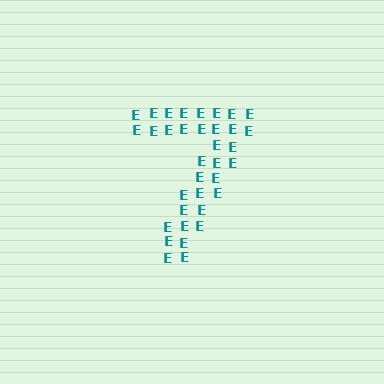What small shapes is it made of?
It is made of small letter E's.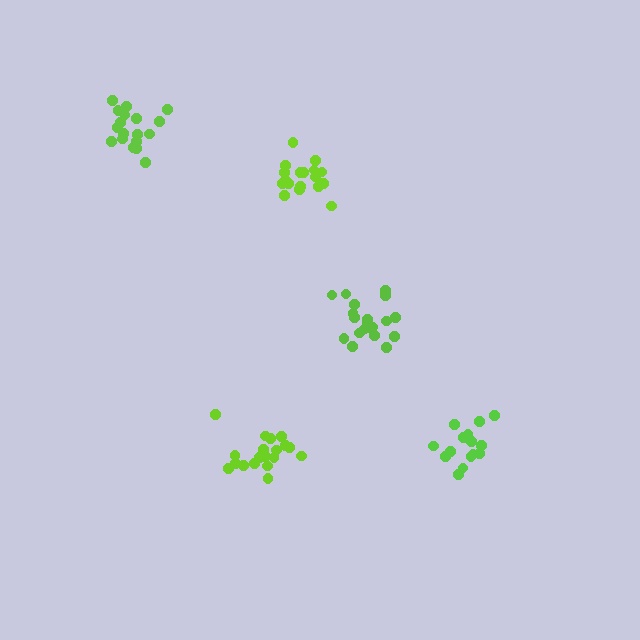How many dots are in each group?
Group 1: 18 dots, Group 2: 15 dots, Group 3: 19 dots, Group 4: 20 dots, Group 5: 18 dots (90 total).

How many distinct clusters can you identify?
There are 5 distinct clusters.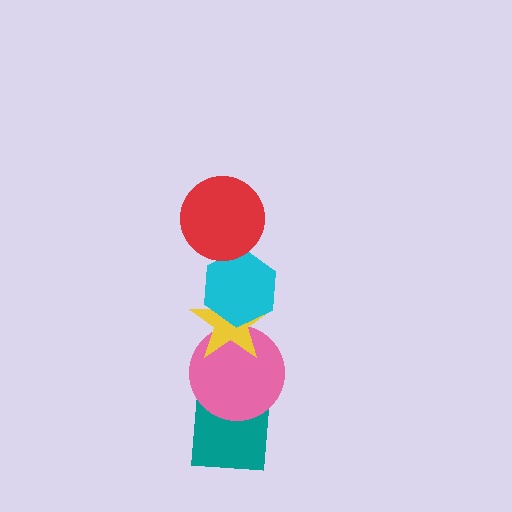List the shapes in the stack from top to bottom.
From top to bottom: the red circle, the cyan hexagon, the yellow star, the pink circle, the teal square.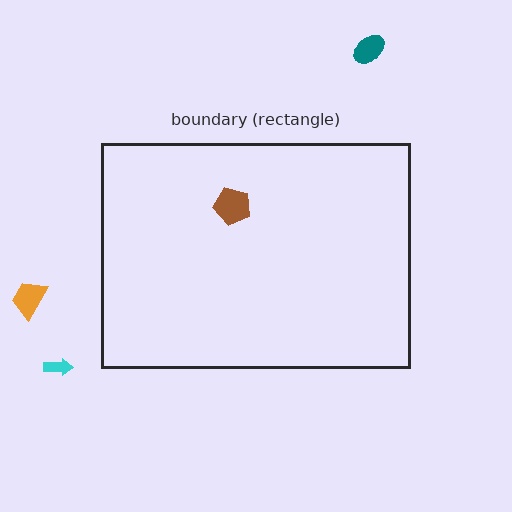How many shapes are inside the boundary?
1 inside, 3 outside.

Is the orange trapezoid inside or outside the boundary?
Outside.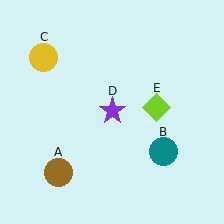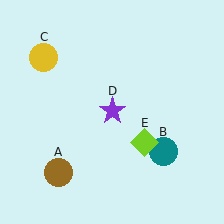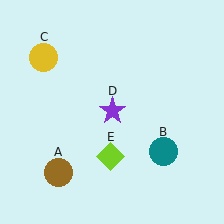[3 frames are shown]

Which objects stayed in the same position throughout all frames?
Brown circle (object A) and teal circle (object B) and yellow circle (object C) and purple star (object D) remained stationary.